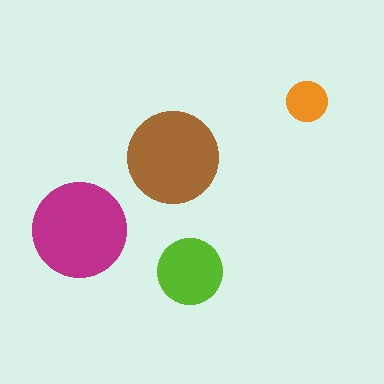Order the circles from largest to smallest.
the magenta one, the brown one, the lime one, the orange one.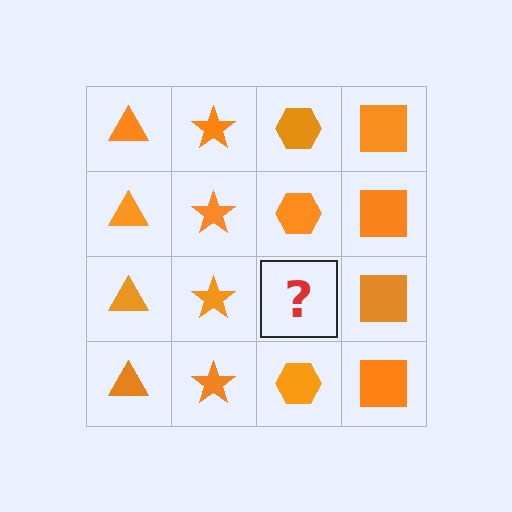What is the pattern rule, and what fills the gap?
The rule is that each column has a consistent shape. The gap should be filled with an orange hexagon.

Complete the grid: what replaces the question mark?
The question mark should be replaced with an orange hexagon.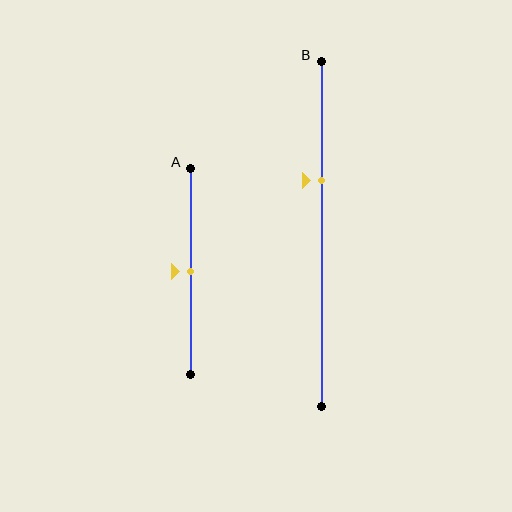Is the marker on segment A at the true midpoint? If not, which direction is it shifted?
Yes, the marker on segment A is at the true midpoint.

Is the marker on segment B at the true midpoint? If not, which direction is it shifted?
No, the marker on segment B is shifted upward by about 16% of the segment length.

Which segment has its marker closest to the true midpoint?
Segment A has its marker closest to the true midpoint.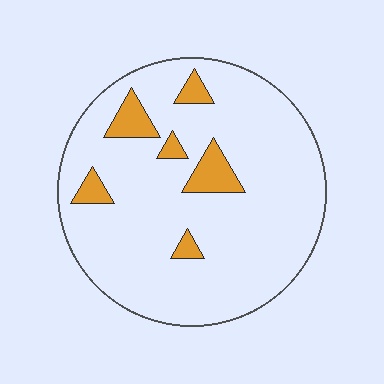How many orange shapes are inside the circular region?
6.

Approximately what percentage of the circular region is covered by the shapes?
Approximately 10%.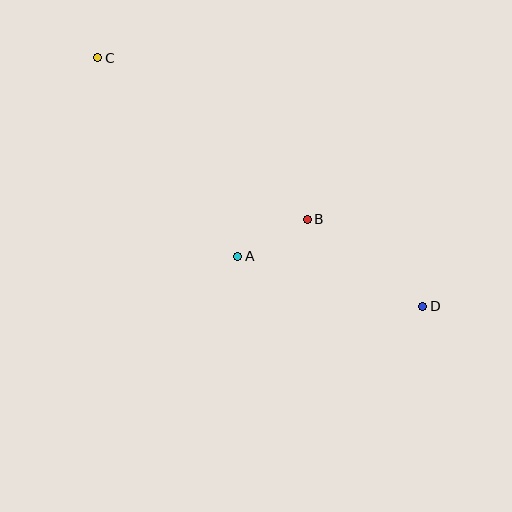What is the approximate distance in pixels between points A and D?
The distance between A and D is approximately 192 pixels.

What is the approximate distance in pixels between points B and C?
The distance between B and C is approximately 265 pixels.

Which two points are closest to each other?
Points A and B are closest to each other.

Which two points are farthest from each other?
Points C and D are farthest from each other.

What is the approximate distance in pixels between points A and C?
The distance between A and C is approximately 243 pixels.